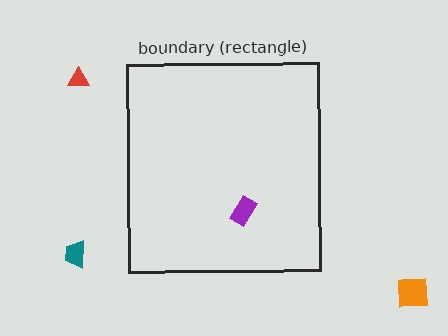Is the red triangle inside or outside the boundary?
Outside.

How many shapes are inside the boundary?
1 inside, 3 outside.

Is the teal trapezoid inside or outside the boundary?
Outside.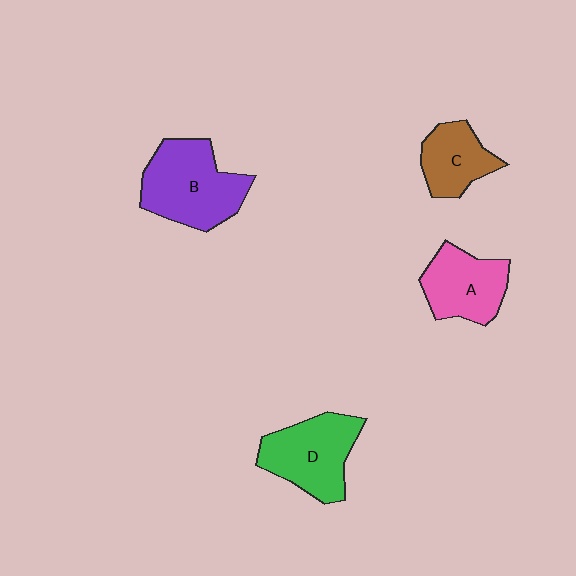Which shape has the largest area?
Shape B (purple).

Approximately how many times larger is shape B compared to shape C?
Approximately 1.7 times.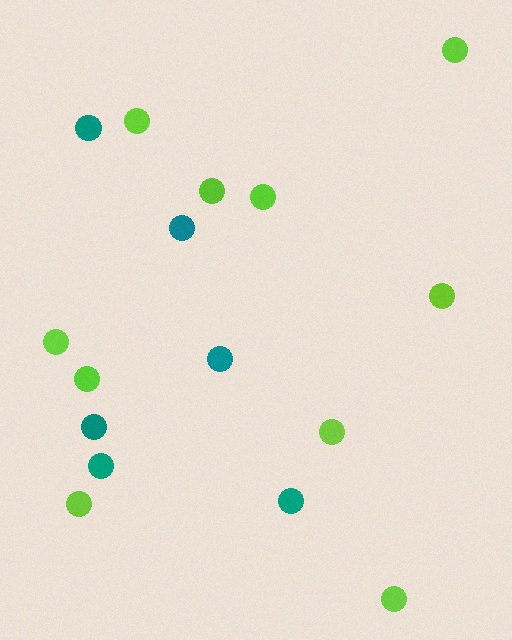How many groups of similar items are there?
There are 2 groups: one group of teal circles (6) and one group of lime circles (10).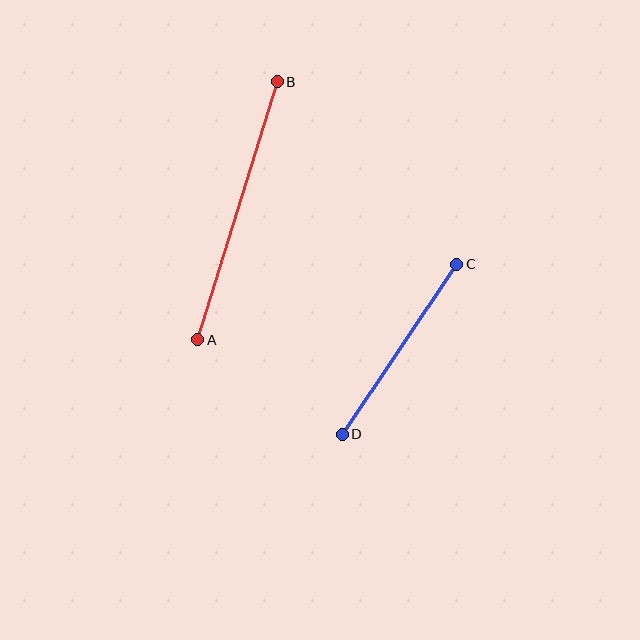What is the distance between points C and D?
The distance is approximately 205 pixels.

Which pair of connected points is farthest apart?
Points A and B are farthest apart.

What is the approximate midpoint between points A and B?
The midpoint is at approximately (237, 211) pixels.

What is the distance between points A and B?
The distance is approximately 270 pixels.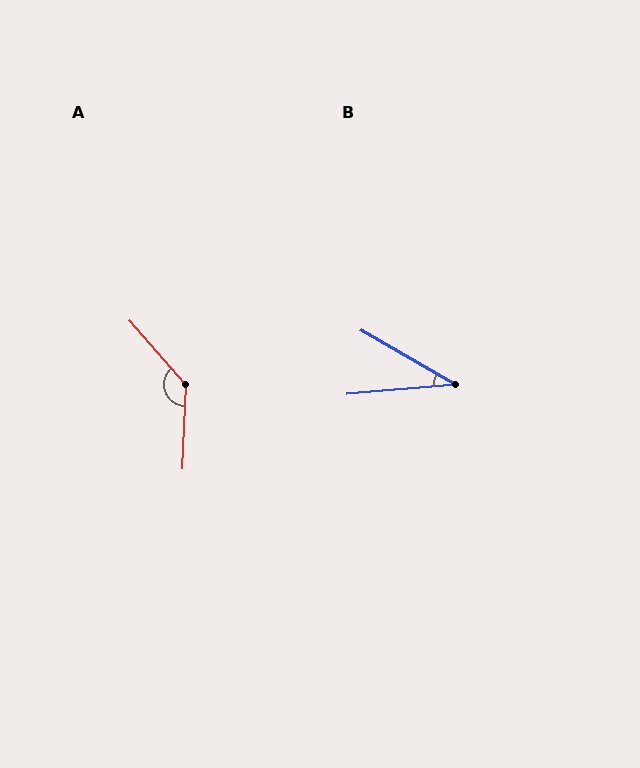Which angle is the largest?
A, at approximately 137 degrees.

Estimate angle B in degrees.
Approximately 35 degrees.